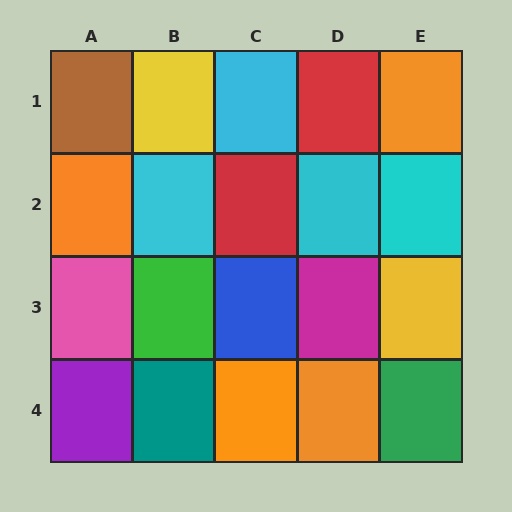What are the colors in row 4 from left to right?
Purple, teal, orange, orange, green.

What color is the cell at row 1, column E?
Orange.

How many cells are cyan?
4 cells are cyan.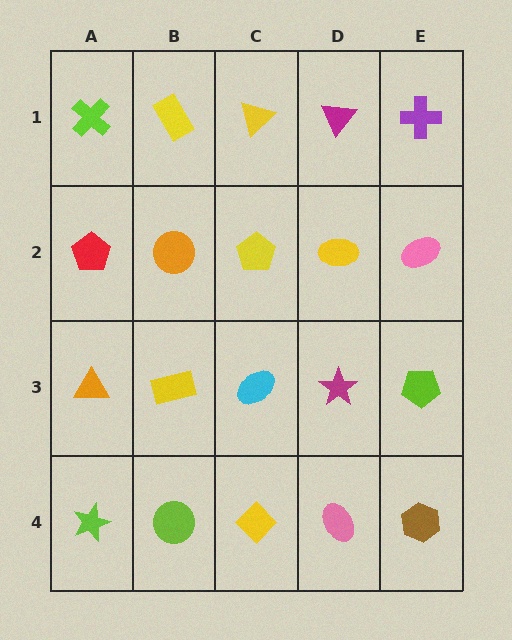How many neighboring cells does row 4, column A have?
2.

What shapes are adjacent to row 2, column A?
A lime cross (row 1, column A), an orange triangle (row 3, column A), an orange circle (row 2, column B).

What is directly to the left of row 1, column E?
A magenta triangle.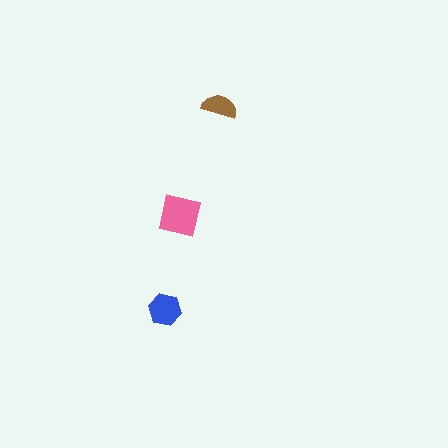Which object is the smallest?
The brown semicircle.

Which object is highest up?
The brown semicircle is topmost.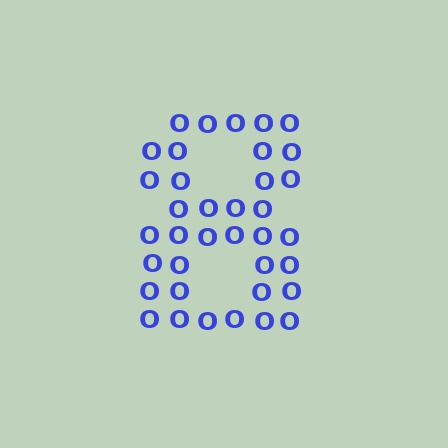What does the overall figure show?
The overall figure shows the digit 8.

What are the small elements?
The small elements are letter O's.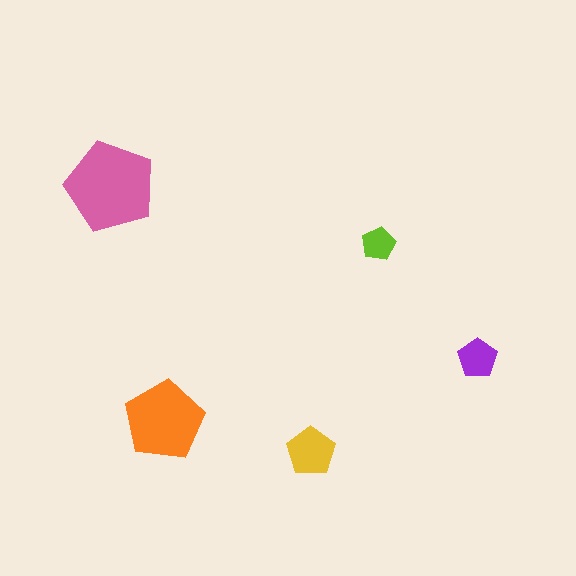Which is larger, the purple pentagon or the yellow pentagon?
The yellow one.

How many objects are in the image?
There are 5 objects in the image.